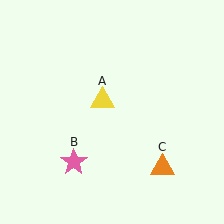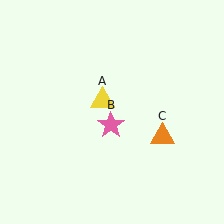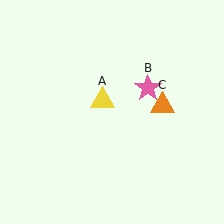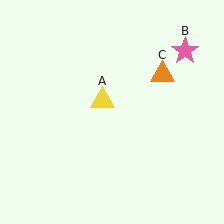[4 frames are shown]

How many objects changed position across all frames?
2 objects changed position: pink star (object B), orange triangle (object C).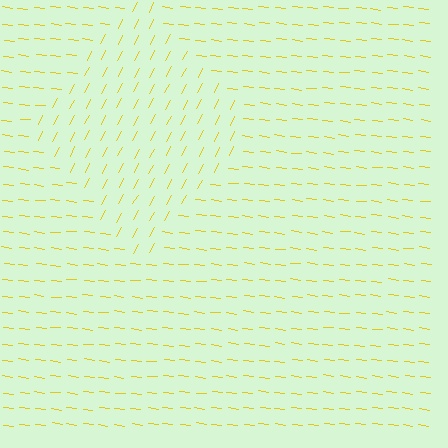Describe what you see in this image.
The image is filled with small yellow line segments. A diamond region in the image has lines oriented differently from the surrounding lines, creating a visible texture boundary.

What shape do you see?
I see a diamond.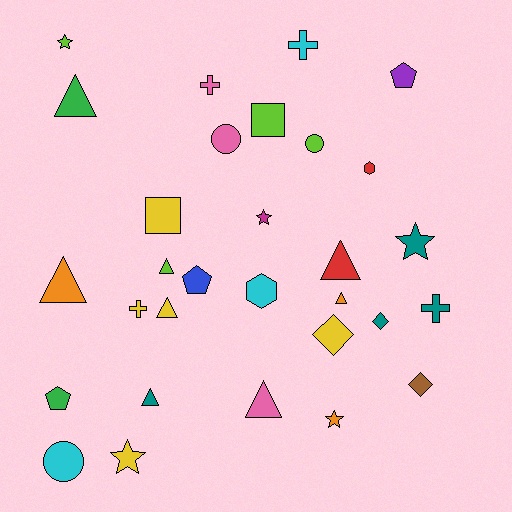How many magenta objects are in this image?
There is 1 magenta object.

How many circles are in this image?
There are 3 circles.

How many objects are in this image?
There are 30 objects.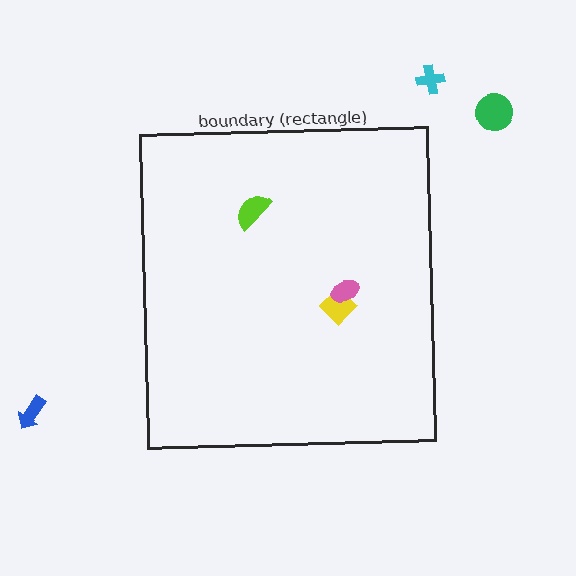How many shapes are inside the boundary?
3 inside, 3 outside.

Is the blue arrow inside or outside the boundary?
Outside.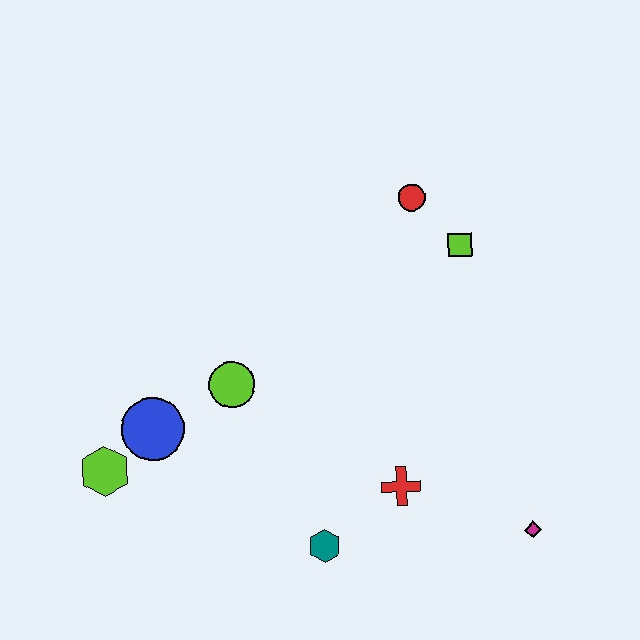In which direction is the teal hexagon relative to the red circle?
The teal hexagon is below the red circle.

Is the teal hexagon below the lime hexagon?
Yes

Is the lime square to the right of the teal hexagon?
Yes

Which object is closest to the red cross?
The teal hexagon is closest to the red cross.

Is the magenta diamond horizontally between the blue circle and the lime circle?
No